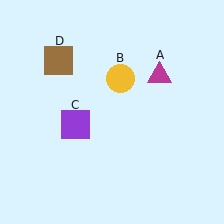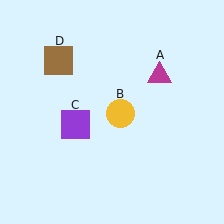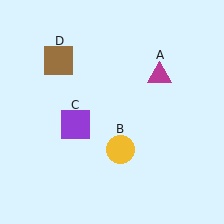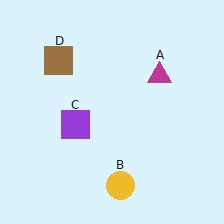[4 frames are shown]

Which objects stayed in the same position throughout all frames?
Magenta triangle (object A) and purple square (object C) and brown square (object D) remained stationary.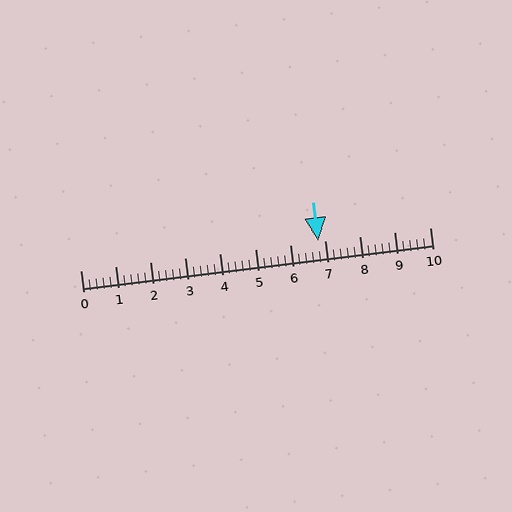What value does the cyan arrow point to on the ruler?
The cyan arrow points to approximately 6.8.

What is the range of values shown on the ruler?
The ruler shows values from 0 to 10.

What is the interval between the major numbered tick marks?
The major tick marks are spaced 1 units apart.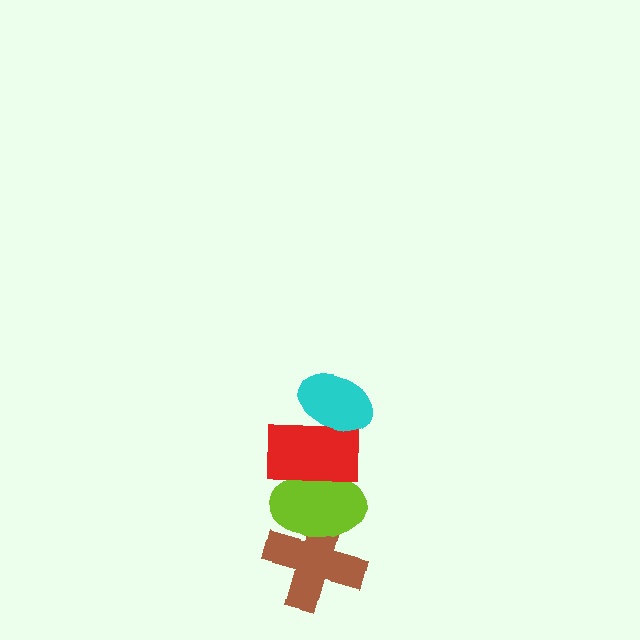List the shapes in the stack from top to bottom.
From top to bottom: the cyan ellipse, the red rectangle, the lime ellipse, the brown cross.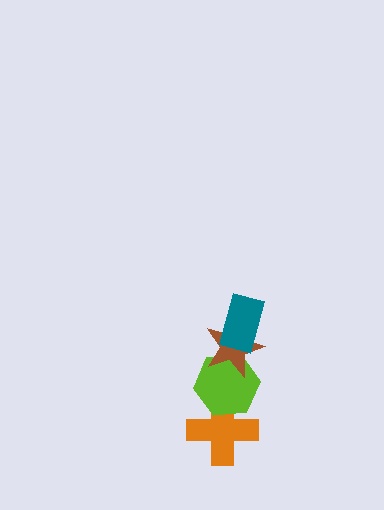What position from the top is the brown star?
The brown star is 2nd from the top.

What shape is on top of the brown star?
The teal rectangle is on top of the brown star.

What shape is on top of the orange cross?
The lime hexagon is on top of the orange cross.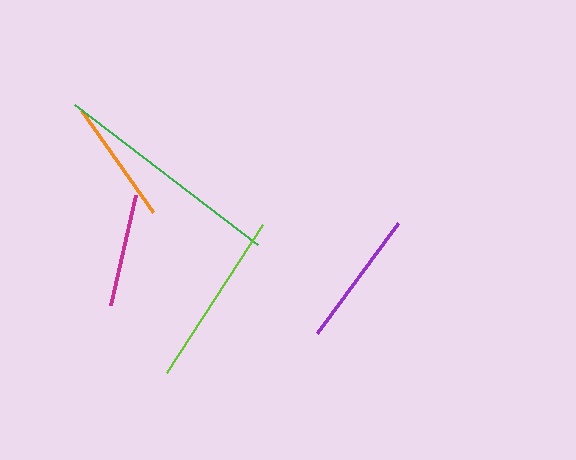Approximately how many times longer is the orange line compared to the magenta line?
The orange line is approximately 1.1 times the length of the magenta line.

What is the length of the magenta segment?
The magenta segment is approximately 112 pixels long.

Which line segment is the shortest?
The magenta line is the shortest at approximately 112 pixels.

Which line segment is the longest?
The green line is the longest at approximately 230 pixels.